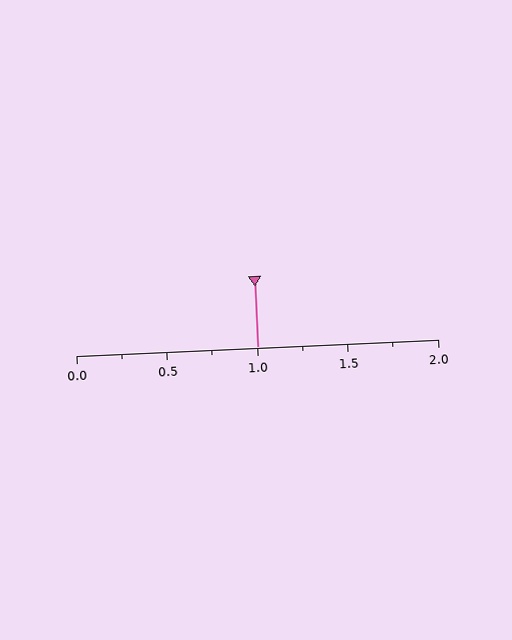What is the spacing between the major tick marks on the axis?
The major ticks are spaced 0.5 apart.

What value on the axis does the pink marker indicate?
The marker indicates approximately 1.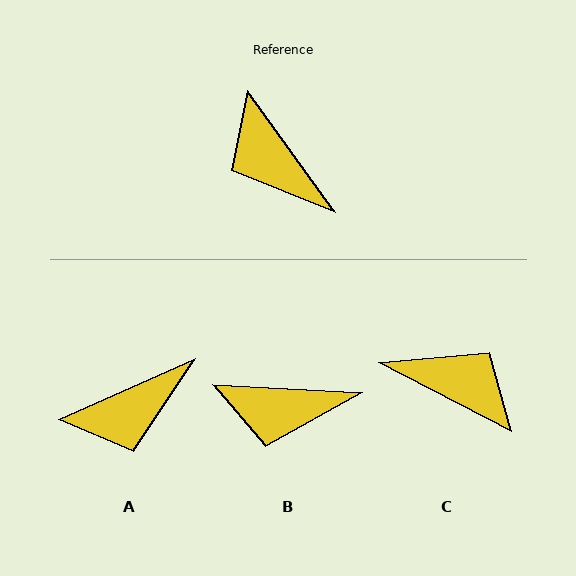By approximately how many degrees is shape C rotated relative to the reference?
Approximately 153 degrees clockwise.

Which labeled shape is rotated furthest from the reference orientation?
C, about 153 degrees away.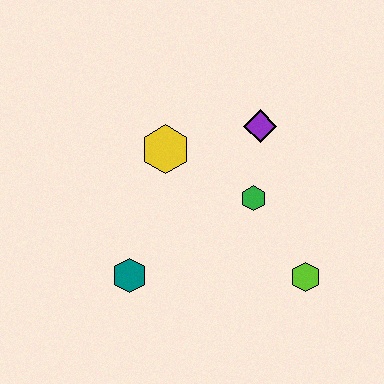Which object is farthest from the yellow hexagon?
The lime hexagon is farthest from the yellow hexagon.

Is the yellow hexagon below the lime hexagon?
No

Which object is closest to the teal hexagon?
The yellow hexagon is closest to the teal hexagon.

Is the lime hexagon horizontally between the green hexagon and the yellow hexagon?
No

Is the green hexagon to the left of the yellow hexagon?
No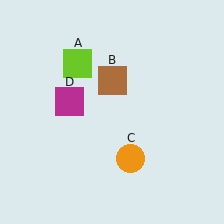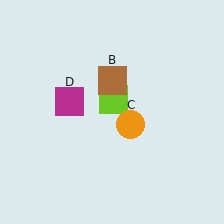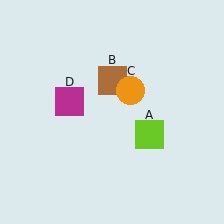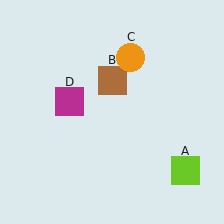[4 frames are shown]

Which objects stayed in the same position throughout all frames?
Brown square (object B) and magenta square (object D) remained stationary.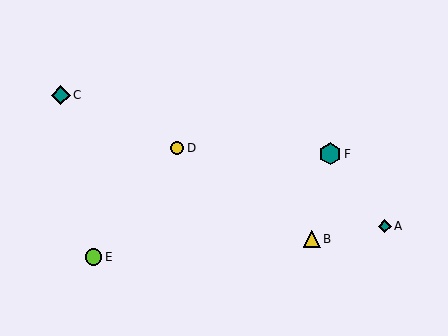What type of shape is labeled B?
Shape B is a yellow triangle.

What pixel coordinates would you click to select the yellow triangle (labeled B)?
Click at (312, 239) to select the yellow triangle B.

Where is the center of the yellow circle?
The center of the yellow circle is at (177, 148).